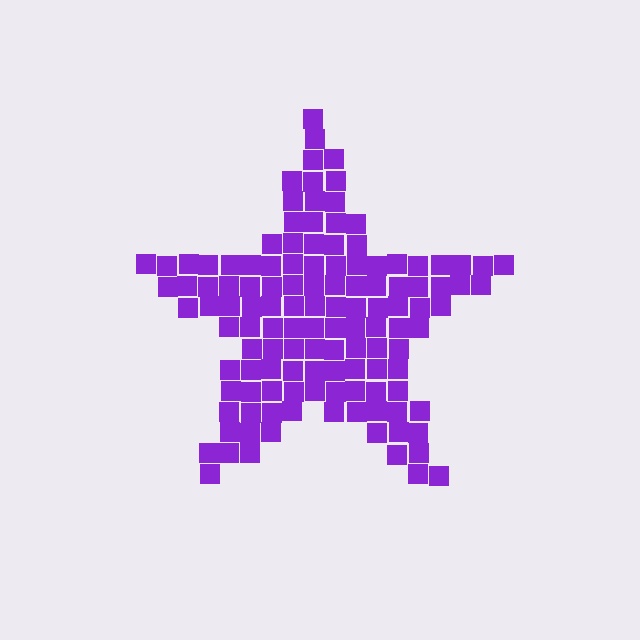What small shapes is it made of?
It is made of small squares.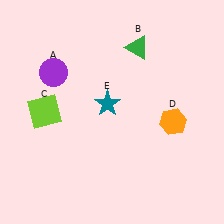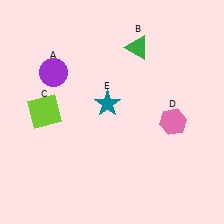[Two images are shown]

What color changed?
The hexagon (D) changed from orange in Image 1 to pink in Image 2.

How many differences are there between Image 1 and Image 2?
There is 1 difference between the two images.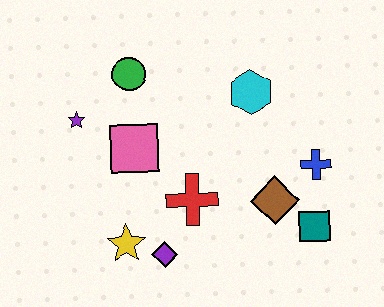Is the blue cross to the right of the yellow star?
Yes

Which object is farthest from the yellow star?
The blue cross is farthest from the yellow star.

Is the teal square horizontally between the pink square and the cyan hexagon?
No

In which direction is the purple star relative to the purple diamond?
The purple star is above the purple diamond.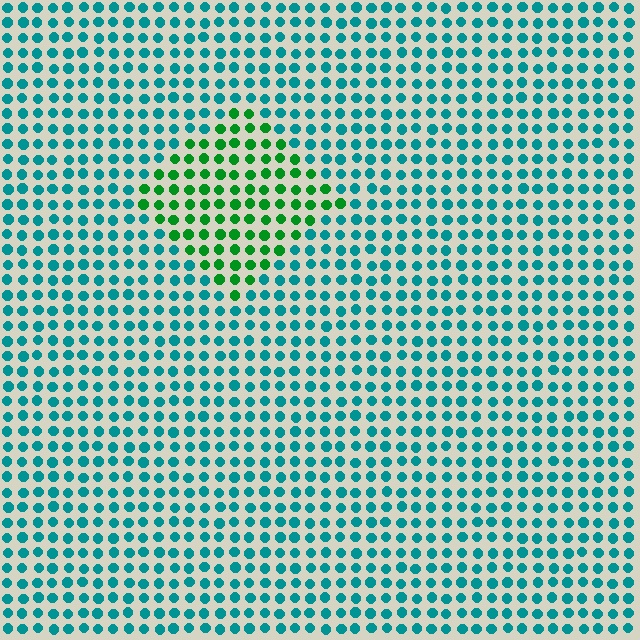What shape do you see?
I see a diamond.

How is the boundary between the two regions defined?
The boundary is defined purely by a slight shift in hue (about 48 degrees). Spacing, size, and orientation are identical on both sides.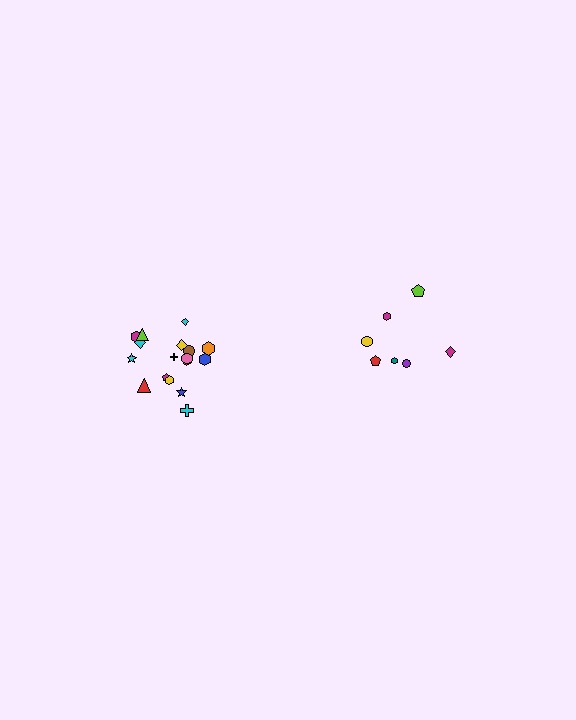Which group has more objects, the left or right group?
The left group.